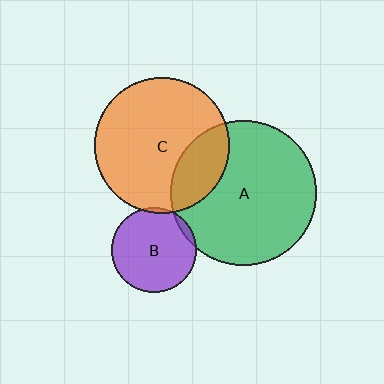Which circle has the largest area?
Circle A (green).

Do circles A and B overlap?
Yes.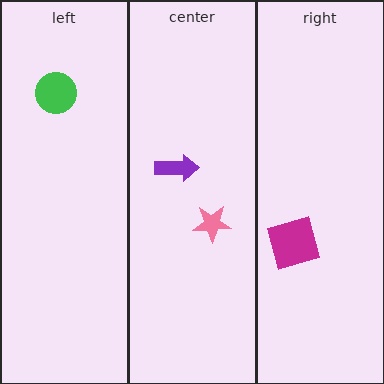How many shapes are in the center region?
2.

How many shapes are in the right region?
1.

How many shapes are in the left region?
1.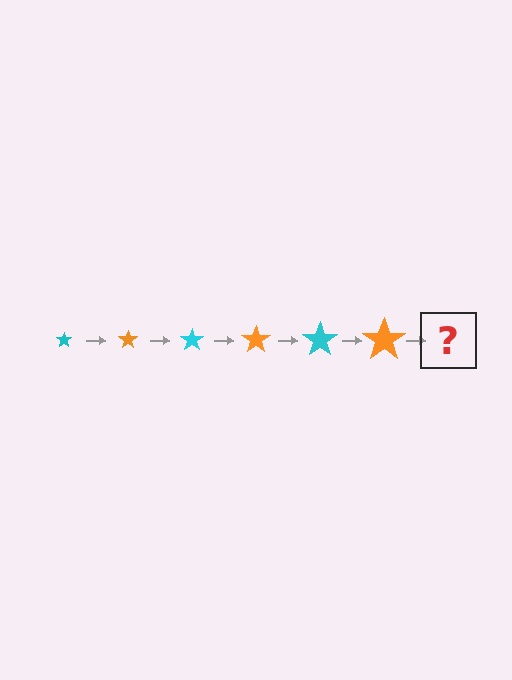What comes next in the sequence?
The next element should be a cyan star, larger than the previous one.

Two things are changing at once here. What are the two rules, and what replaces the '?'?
The two rules are that the star grows larger each step and the color cycles through cyan and orange. The '?' should be a cyan star, larger than the previous one.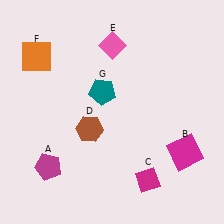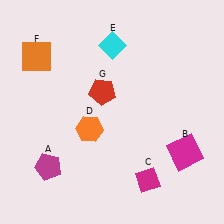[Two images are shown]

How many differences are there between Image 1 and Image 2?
There are 3 differences between the two images.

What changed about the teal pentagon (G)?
In Image 1, G is teal. In Image 2, it changed to red.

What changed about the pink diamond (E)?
In Image 1, E is pink. In Image 2, it changed to cyan.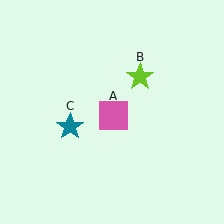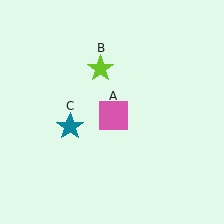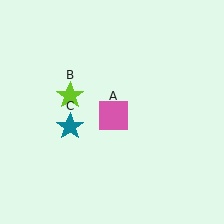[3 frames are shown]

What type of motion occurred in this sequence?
The lime star (object B) rotated counterclockwise around the center of the scene.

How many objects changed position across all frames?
1 object changed position: lime star (object B).